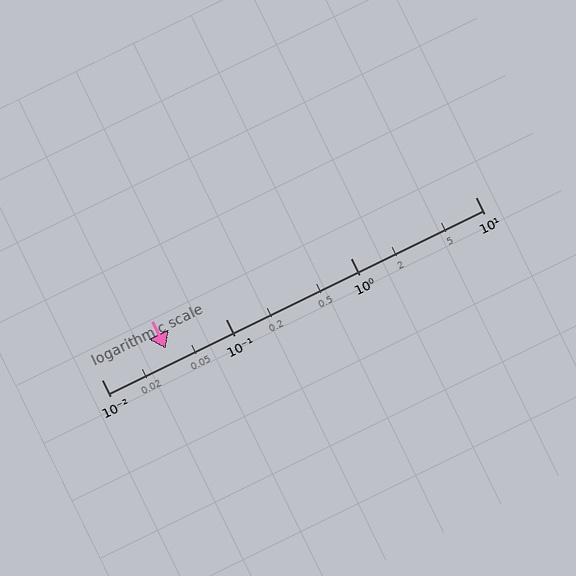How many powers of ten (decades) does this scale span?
The scale spans 3 decades, from 0.01 to 10.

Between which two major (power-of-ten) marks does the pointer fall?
The pointer is between 0.01 and 0.1.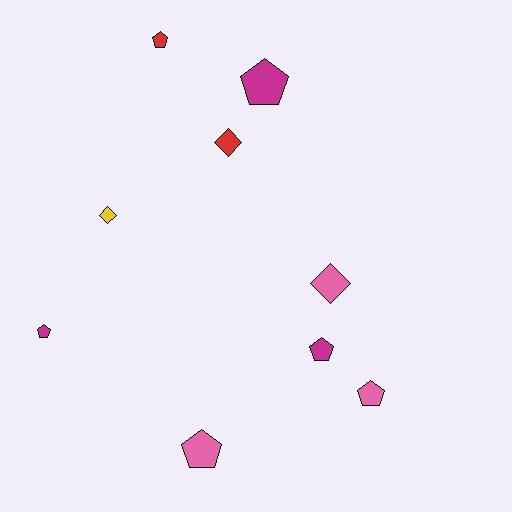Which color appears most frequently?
Magenta, with 3 objects.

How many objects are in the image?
There are 9 objects.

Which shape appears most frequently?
Pentagon, with 6 objects.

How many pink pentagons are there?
There are 2 pink pentagons.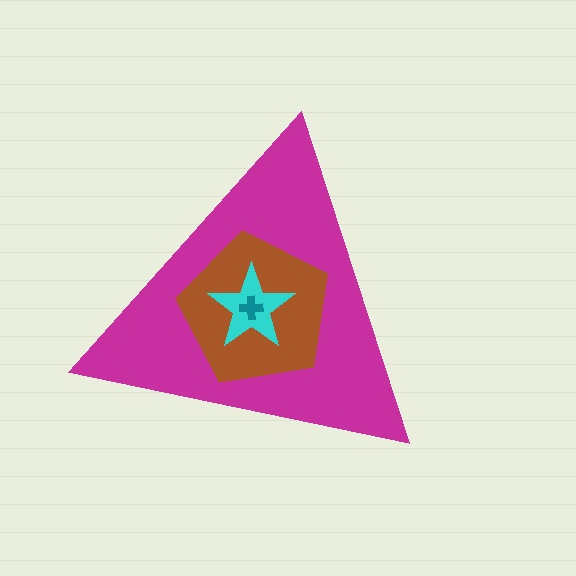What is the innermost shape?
The teal cross.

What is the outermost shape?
The magenta triangle.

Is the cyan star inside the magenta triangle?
Yes.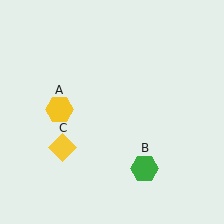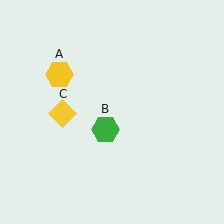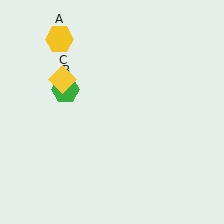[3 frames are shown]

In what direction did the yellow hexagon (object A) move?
The yellow hexagon (object A) moved up.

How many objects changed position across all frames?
3 objects changed position: yellow hexagon (object A), green hexagon (object B), yellow diamond (object C).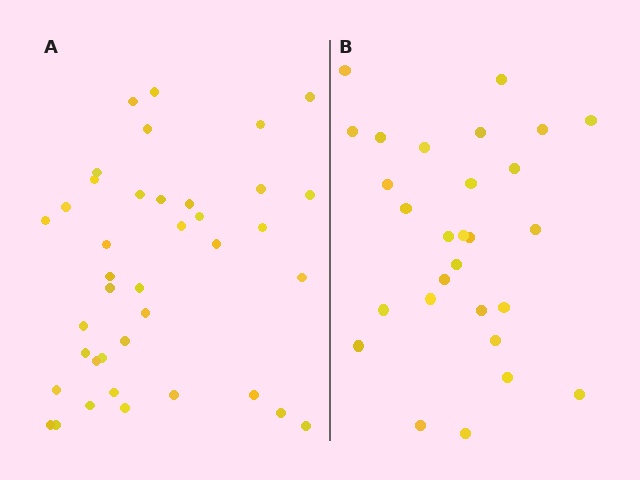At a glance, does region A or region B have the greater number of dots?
Region A (the left region) has more dots.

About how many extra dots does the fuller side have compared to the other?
Region A has roughly 12 or so more dots than region B.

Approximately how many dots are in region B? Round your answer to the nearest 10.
About 30 dots. (The exact count is 28, which rounds to 30.)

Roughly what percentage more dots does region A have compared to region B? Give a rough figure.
About 40% more.